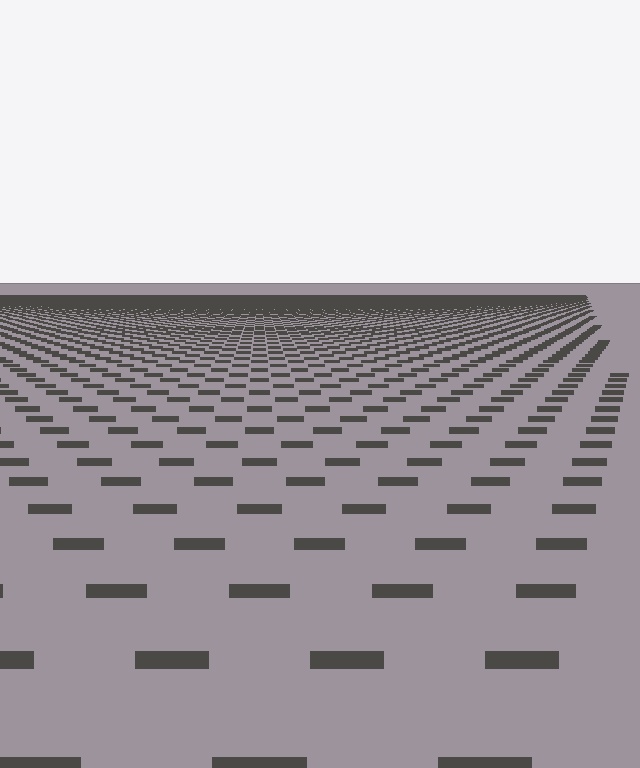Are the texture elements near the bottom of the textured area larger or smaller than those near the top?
Larger. Near the bottom, elements are closer to the viewer and appear at a bigger on-screen size.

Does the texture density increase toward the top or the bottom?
Density increases toward the top.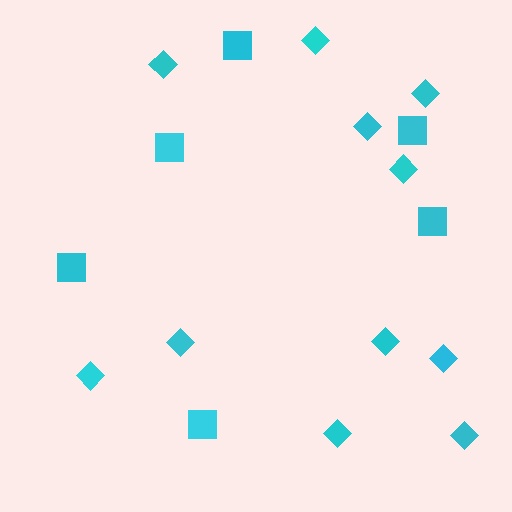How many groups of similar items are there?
There are 2 groups: one group of diamonds (11) and one group of squares (6).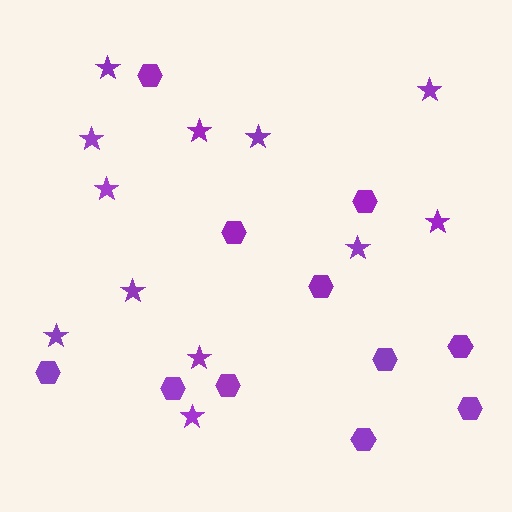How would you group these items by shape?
There are 2 groups: one group of stars (12) and one group of hexagons (11).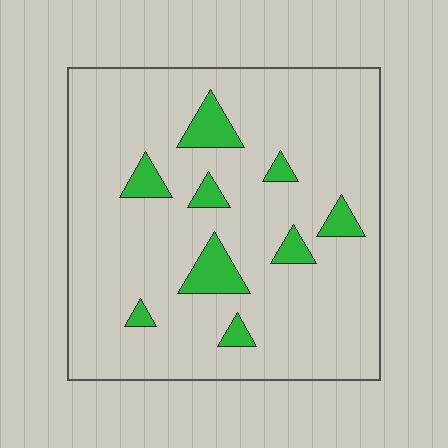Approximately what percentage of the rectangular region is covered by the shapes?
Approximately 10%.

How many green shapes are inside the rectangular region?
9.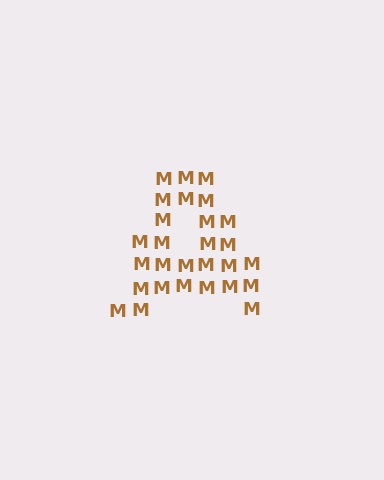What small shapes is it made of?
It is made of small letter M's.